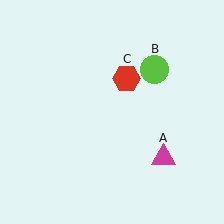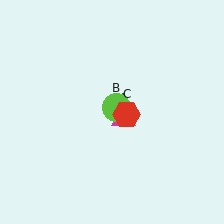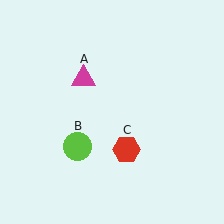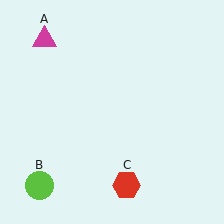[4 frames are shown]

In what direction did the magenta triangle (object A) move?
The magenta triangle (object A) moved up and to the left.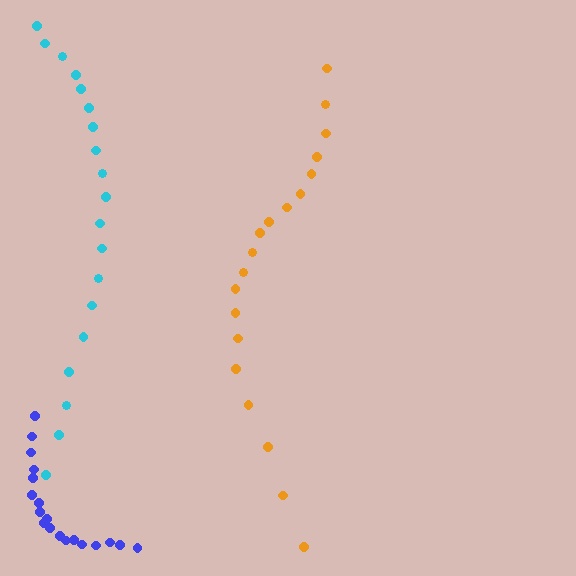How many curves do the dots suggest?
There are 3 distinct paths.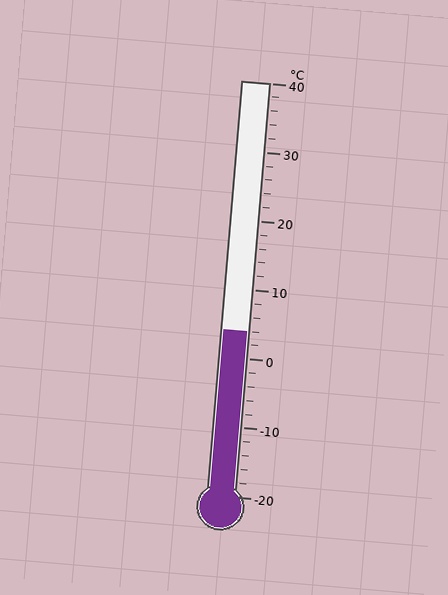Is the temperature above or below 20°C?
The temperature is below 20°C.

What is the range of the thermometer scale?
The thermometer scale ranges from -20°C to 40°C.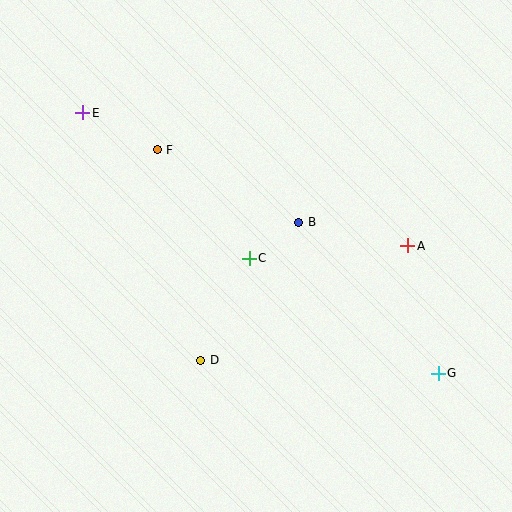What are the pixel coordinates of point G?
Point G is at (438, 373).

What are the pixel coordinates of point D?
Point D is at (201, 360).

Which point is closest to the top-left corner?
Point E is closest to the top-left corner.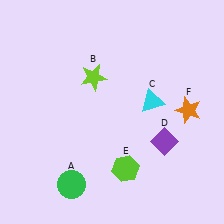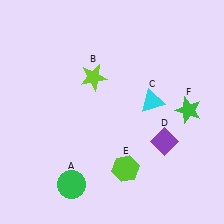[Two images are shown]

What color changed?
The star (F) changed from orange in Image 1 to green in Image 2.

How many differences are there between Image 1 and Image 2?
There is 1 difference between the two images.